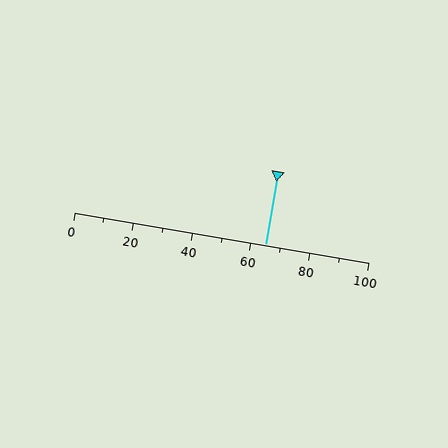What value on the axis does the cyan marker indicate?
The marker indicates approximately 65.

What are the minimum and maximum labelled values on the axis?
The axis runs from 0 to 100.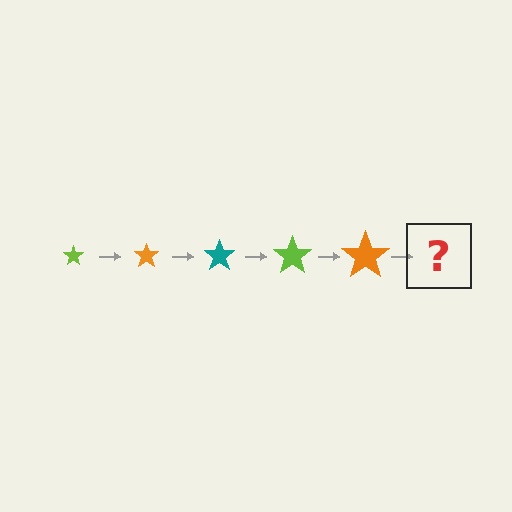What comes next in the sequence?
The next element should be a teal star, larger than the previous one.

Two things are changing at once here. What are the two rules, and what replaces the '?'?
The two rules are that the star grows larger each step and the color cycles through lime, orange, and teal. The '?' should be a teal star, larger than the previous one.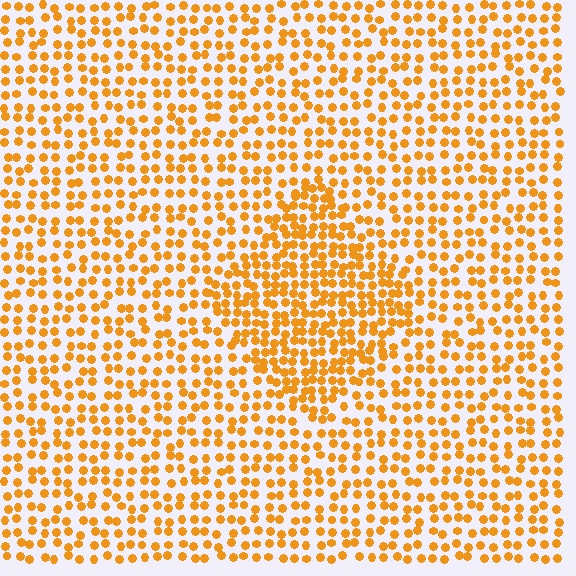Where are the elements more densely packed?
The elements are more densely packed inside the diamond boundary.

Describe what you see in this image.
The image contains small orange elements arranged at two different densities. A diamond-shaped region is visible where the elements are more densely packed than the surrounding area.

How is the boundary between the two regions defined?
The boundary is defined by a change in element density (approximately 1.7x ratio). All elements are the same color, size, and shape.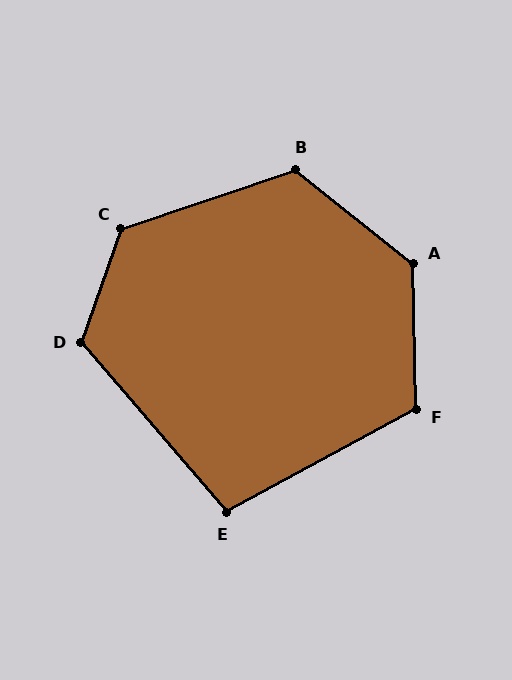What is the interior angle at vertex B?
Approximately 123 degrees (obtuse).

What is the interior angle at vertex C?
Approximately 128 degrees (obtuse).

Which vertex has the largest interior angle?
A, at approximately 130 degrees.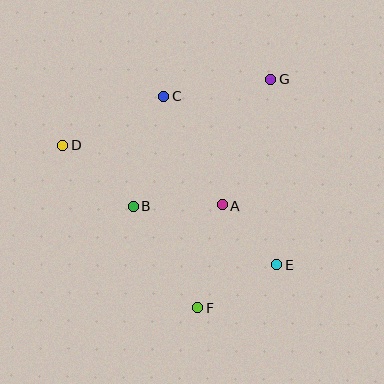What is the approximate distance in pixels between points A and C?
The distance between A and C is approximately 124 pixels.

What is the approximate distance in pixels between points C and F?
The distance between C and F is approximately 215 pixels.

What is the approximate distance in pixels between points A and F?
The distance between A and F is approximately 105 pixels.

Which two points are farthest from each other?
Points D and E are farthest from each other.